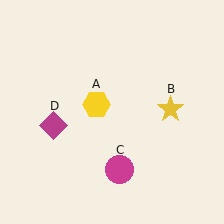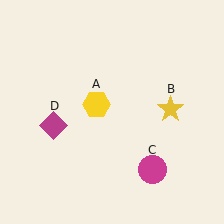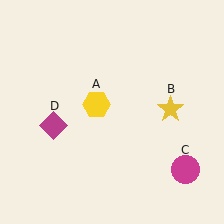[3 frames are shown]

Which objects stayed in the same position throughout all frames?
Yellow hexagon (object A) and yellow star (object B) and magenta diamond (object D) remained stationary.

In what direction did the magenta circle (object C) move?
The magenta circle (object C) moved right.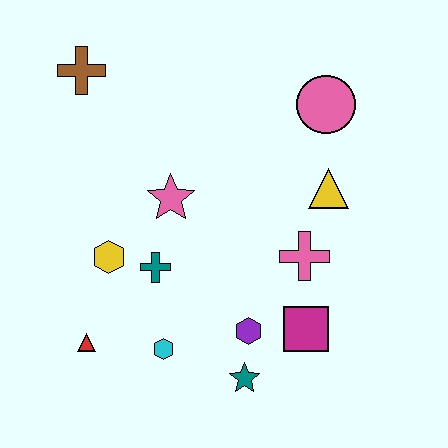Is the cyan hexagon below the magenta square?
Yes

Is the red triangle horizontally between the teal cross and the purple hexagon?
No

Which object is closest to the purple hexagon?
The teal star is closest to the purple hexagon.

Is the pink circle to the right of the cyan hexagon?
Yes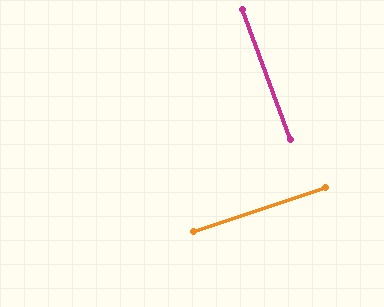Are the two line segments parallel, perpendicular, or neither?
Perpendicular — they meet at approximately 88°.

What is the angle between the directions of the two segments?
Approximately 88 degrees.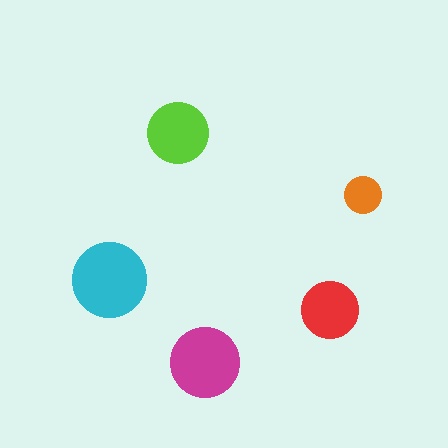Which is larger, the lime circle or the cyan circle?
The cyan one.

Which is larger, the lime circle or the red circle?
The lime one.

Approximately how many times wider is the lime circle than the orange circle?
About 1.5 times wider.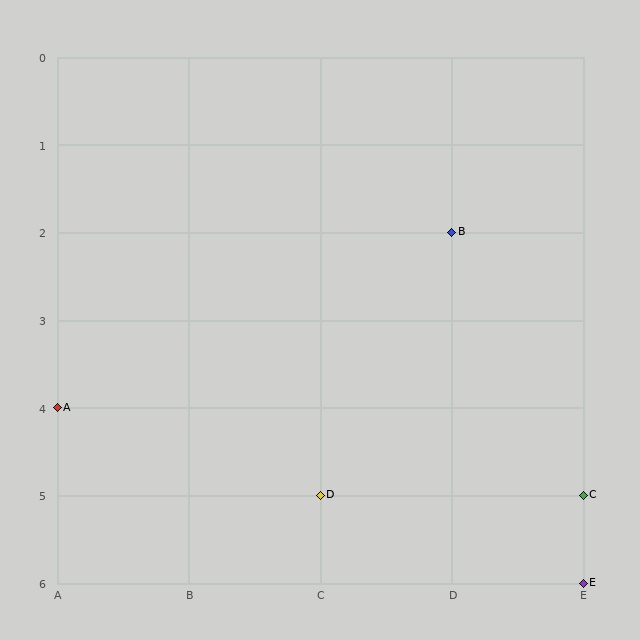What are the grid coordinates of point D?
Point D is at grid coordinates (C, 5).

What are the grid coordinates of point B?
Point B is at grid coordinates (D, 2).